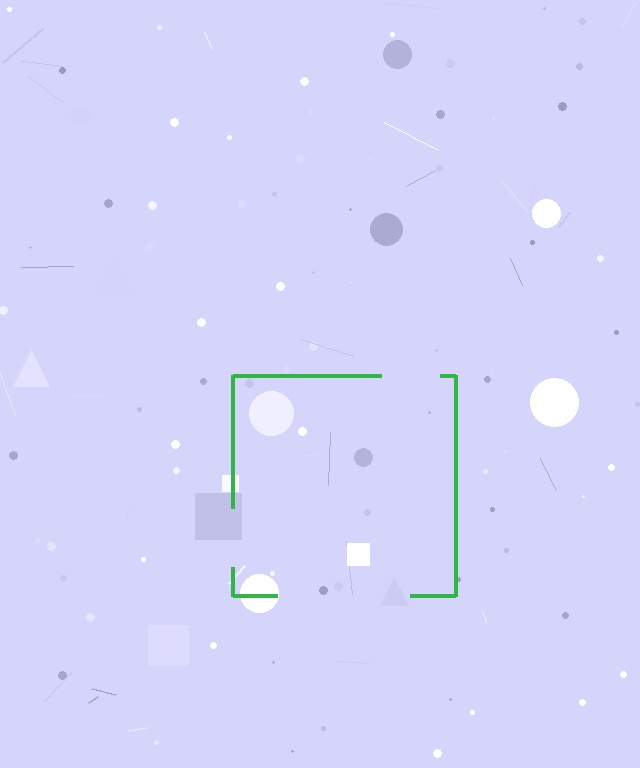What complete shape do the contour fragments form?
The contour fragments form a square.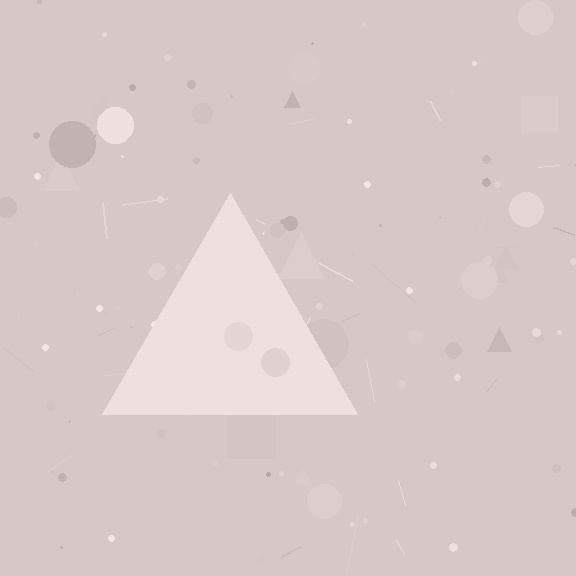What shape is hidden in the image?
A triangle is hidden in the image.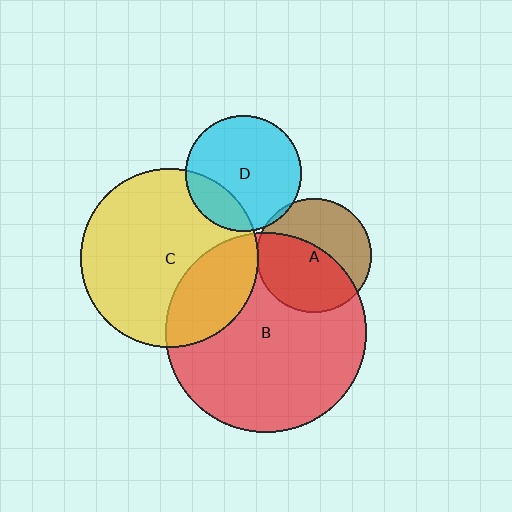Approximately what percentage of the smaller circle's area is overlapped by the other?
Approximately 5%.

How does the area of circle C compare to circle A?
Approximately 2.4 times.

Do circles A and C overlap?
Yes.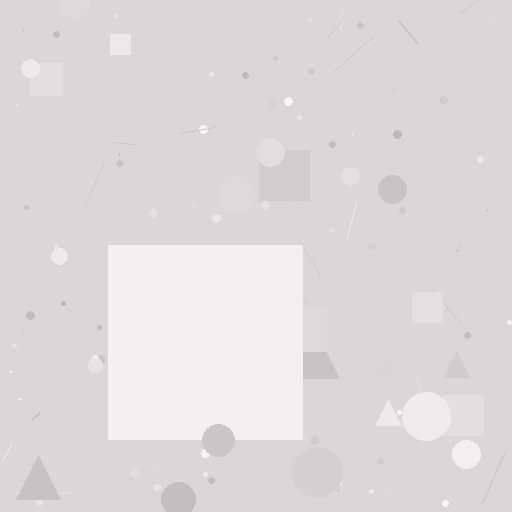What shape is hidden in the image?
A square is hidden in the image.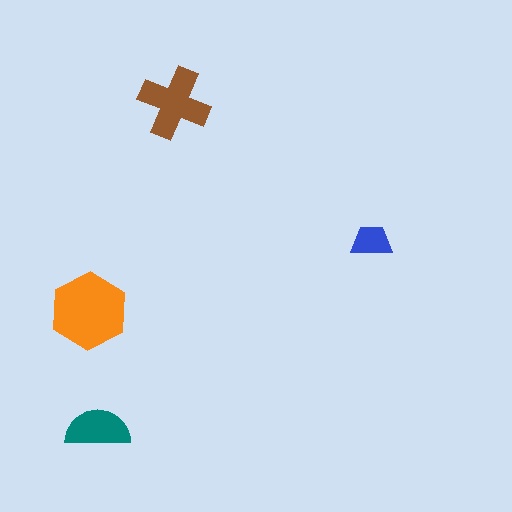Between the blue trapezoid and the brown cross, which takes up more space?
The brown cross.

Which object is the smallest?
The blue trapezoid.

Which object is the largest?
The orange hexagon.